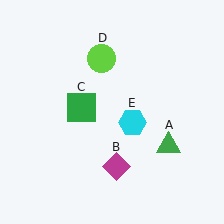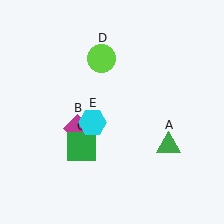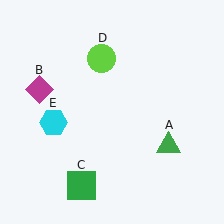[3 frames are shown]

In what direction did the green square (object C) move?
The green square (object C) moved down.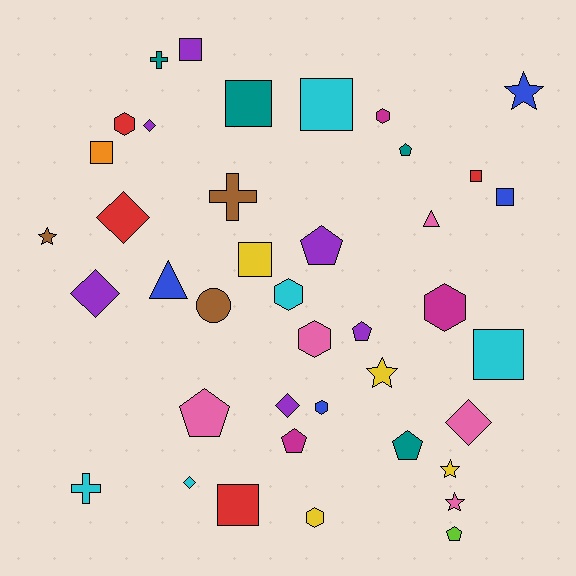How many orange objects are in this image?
There is 1 orange object.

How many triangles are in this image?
There are 2 triangles.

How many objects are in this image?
There are 40 objects.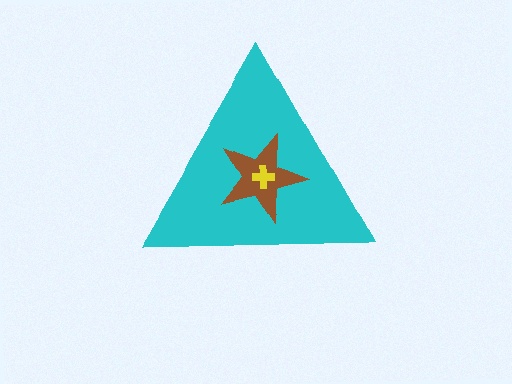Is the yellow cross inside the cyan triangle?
Yes.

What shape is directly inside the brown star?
The yellow cross.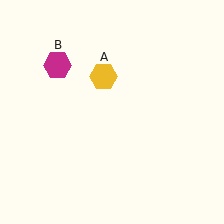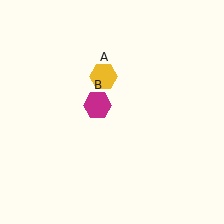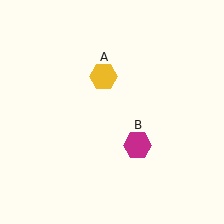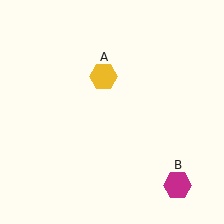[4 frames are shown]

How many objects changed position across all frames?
1 object changed position: magenta hexagon (object B).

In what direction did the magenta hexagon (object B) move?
The magenta hexagon (object B) moved down and to the right.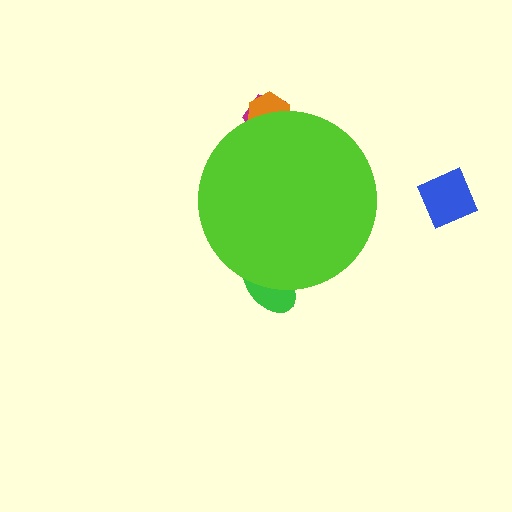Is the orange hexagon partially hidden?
Yes, the orange hexagon is partially hidden behind the lime circle.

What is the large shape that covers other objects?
A lime circle.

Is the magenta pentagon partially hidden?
Yes, the magenta pentagon is partially hidden behind the lime circle.